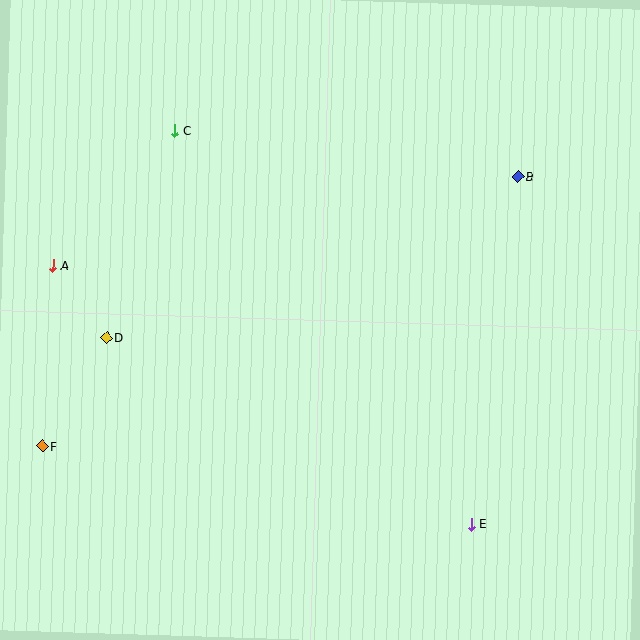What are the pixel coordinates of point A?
Point A is at (53, 266).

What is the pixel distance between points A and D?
The distance between A and D is 90 pixels.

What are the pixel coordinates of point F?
Point F is at (42, 446).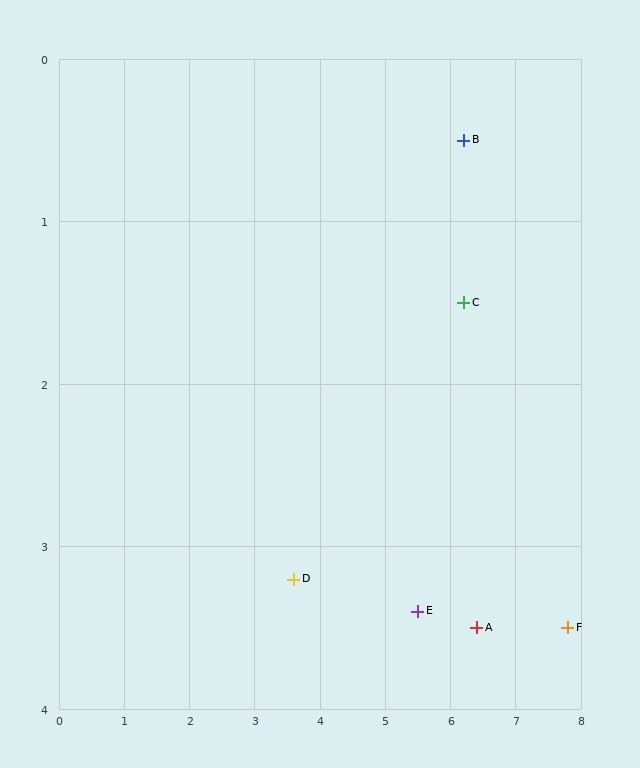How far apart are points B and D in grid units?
Points B and D are about 3.7 grid units apart.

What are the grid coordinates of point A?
Point A is at approximately (6.4, 3.5).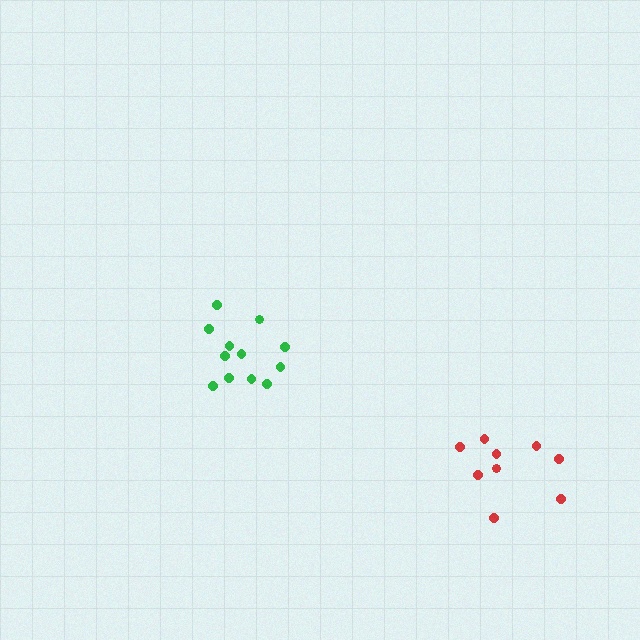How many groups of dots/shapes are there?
There are 2 groups.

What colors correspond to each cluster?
The clusters are colored: green, red.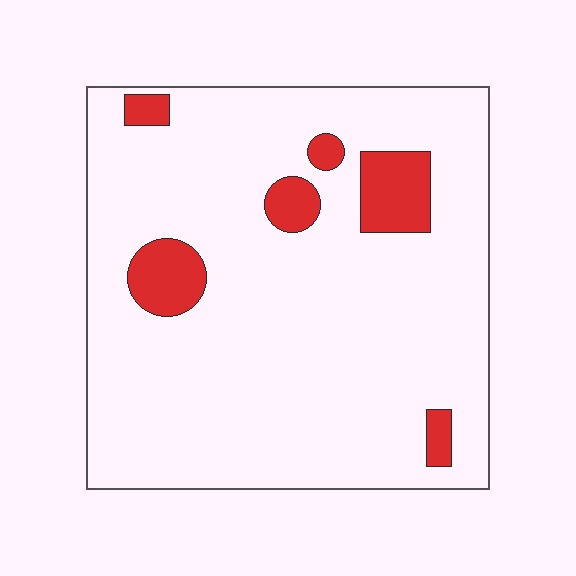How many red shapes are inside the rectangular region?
6.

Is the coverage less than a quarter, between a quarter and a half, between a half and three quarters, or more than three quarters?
Less than a quarter.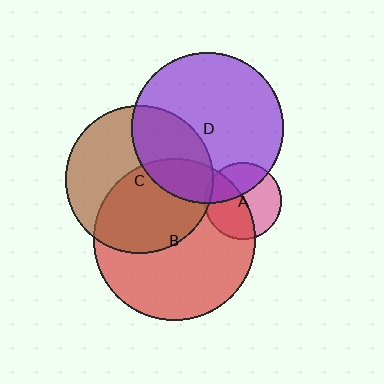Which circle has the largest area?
Circle B (red).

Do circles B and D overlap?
Yes.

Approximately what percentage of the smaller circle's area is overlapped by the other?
Approximately 15%.